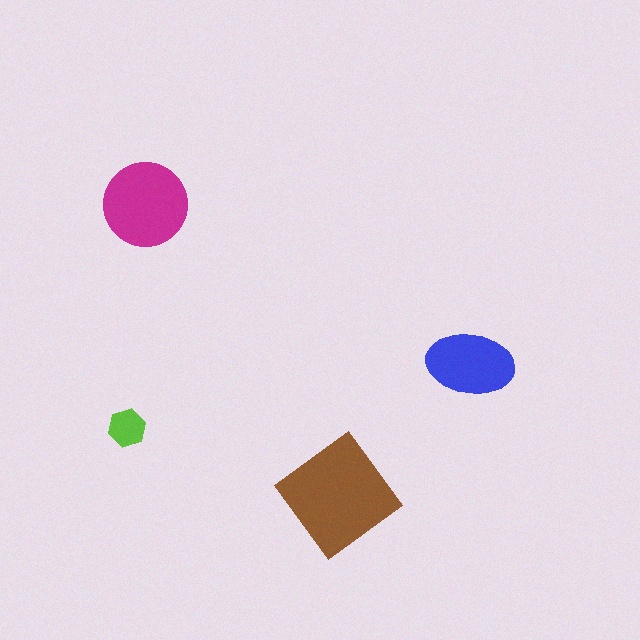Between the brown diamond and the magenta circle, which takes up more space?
The brown diamond.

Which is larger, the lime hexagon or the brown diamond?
The brown diamond.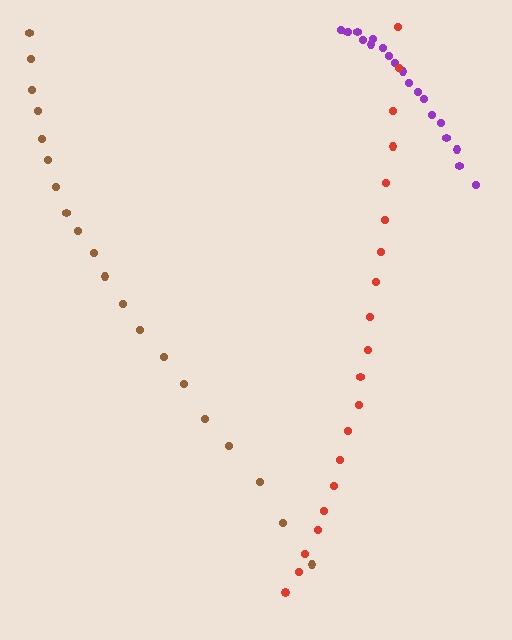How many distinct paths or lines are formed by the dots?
There are 3 distinct paths.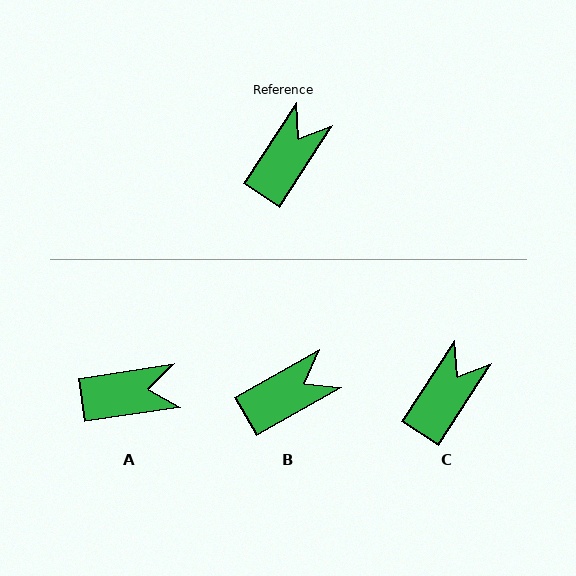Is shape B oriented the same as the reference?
No, it is off by about 27 degrees.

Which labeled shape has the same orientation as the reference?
C.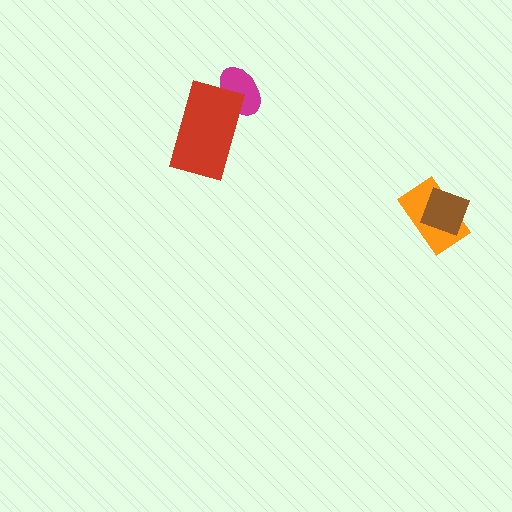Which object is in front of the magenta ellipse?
The red rectangle is in front of the magenta ellipse.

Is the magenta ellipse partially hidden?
Yes, it is partially covered by another shape.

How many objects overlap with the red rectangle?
1 object overlaps with the red rectangle.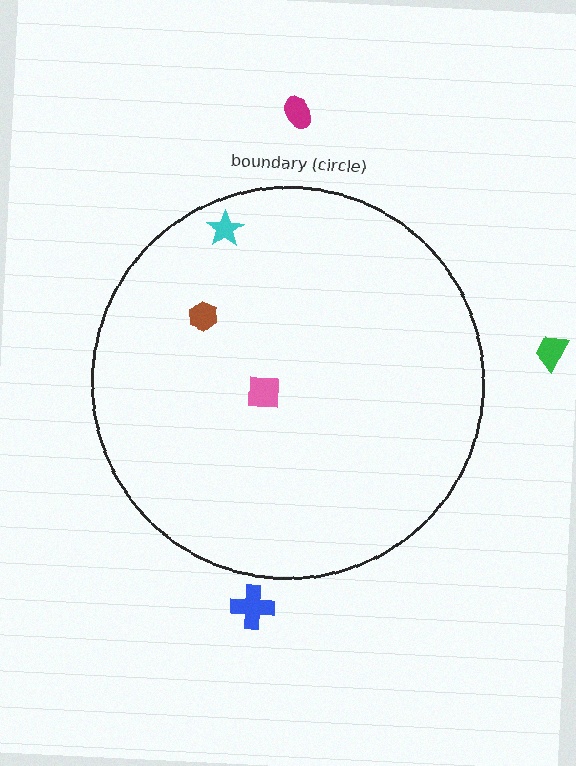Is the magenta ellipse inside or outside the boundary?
Outside.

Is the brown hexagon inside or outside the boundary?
Inside.